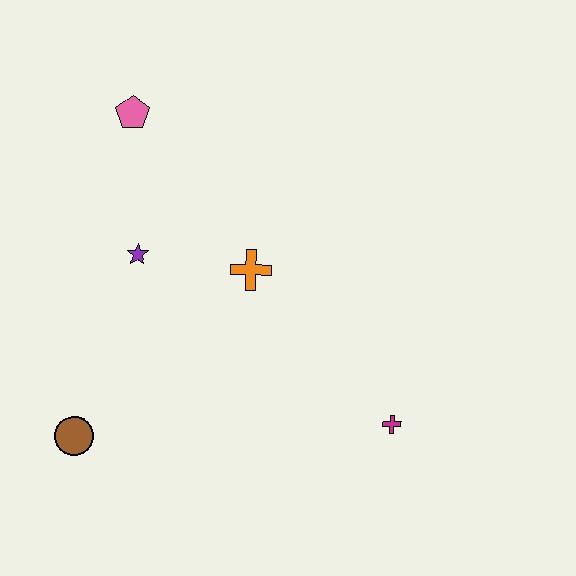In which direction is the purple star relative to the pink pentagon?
The purple star is below the pink pentagon.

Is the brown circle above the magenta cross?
No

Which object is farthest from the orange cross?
The brown circle is farthest from the orange cross.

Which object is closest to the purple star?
The orange cross is closest to the purple star.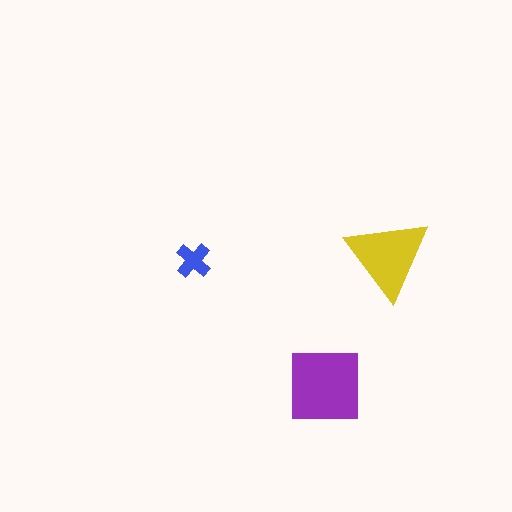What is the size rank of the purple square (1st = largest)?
1st.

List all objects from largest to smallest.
The purple square, the yellow triangle, the blue cross.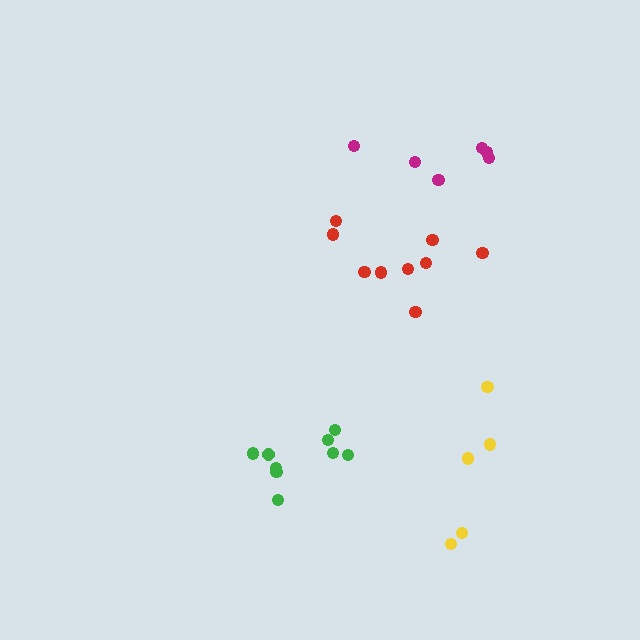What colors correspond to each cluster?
The clusters are colored: yellow, green, magenta, red.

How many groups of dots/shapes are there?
There are 4 groups.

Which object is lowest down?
The yellow cluster is bottommost.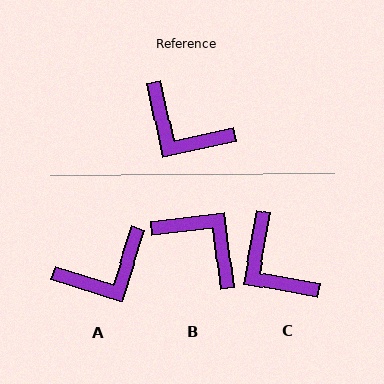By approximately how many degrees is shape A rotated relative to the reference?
Approximately 60 degrees counter-clockwise.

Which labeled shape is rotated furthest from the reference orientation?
B, about 175 degrees away.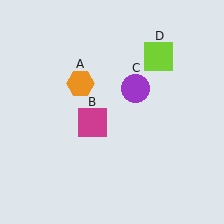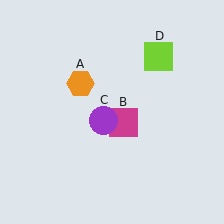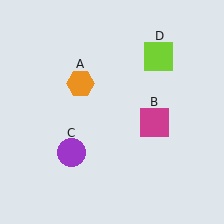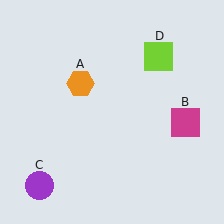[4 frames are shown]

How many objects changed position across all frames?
2 objects changed position: magenta square (object B), purple circle (object C).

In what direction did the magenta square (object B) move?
The magenta square (object B) moved right.